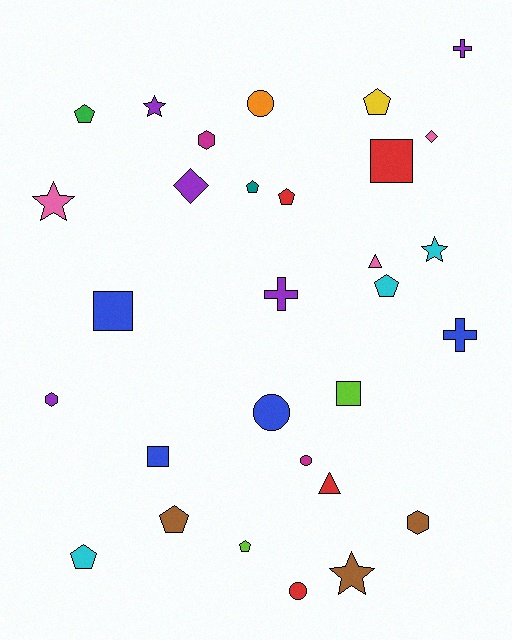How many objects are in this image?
There are 30 objects.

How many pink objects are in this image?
There are 3 pink objects.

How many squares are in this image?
There are 4 squares.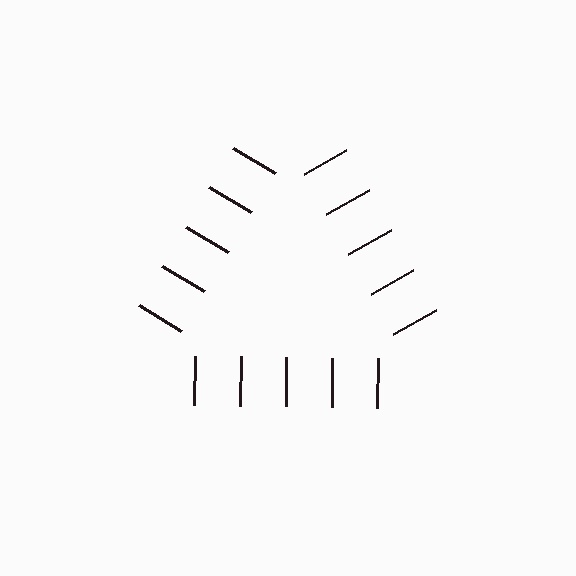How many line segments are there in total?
15 — 5 along each of the 3 edges.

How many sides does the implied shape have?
3 sides — the line-ends trace a triangle.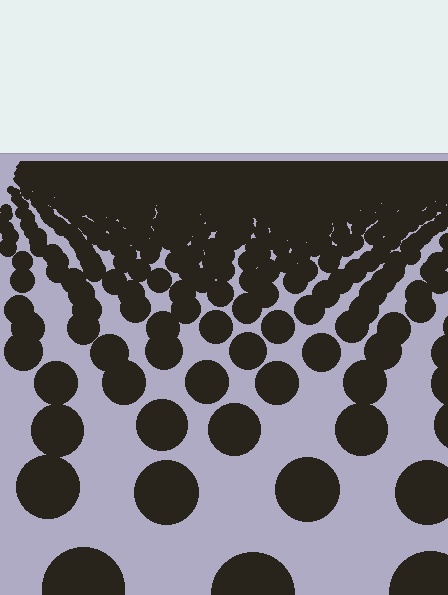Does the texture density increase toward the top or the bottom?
Density increases toward the top.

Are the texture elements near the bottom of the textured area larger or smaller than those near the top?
Larger. Near the bottom, elements are closer to the viewer and appear at a bigger on-screen size.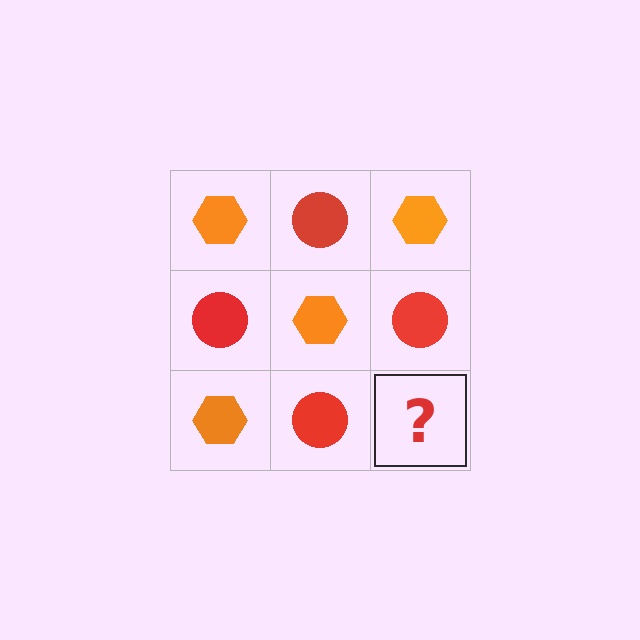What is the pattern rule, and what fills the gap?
The rule is that it alternates orange hexagon and red circle in a checkerboard pattern. The gap should be filled with an orange hexagon.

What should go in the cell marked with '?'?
The missing cell should contain an orange hexagon.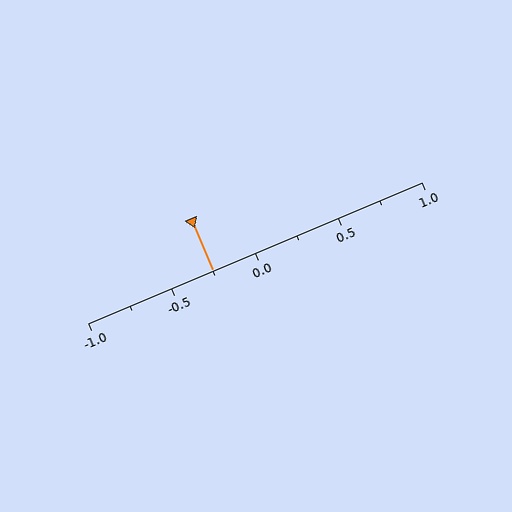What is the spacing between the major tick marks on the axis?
The major ticks are spaced 0.5 apart.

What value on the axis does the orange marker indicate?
The marker indicates approximately -0.25.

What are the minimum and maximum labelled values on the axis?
The axis runs from -1.0 to 1.0.